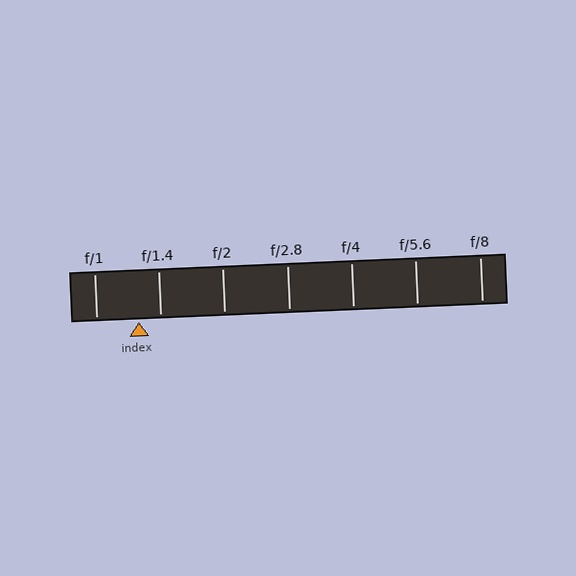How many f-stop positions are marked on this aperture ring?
There are 7 f-stop positions marked.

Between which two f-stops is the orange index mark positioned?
The index mark is between f/1 and f/1.4.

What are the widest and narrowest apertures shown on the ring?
The widest aperture shown is f/1 and the narrowest is f/8.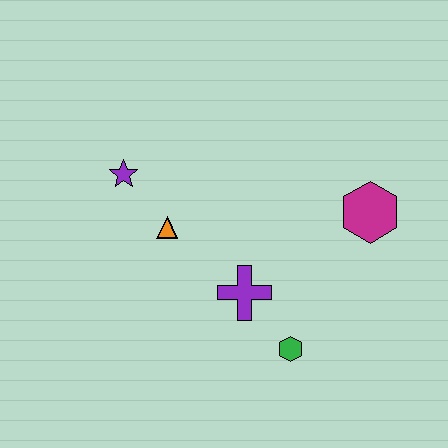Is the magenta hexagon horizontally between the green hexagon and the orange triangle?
No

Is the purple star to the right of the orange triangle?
No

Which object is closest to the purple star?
The orange triangle is closest to the purple star.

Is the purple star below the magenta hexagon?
No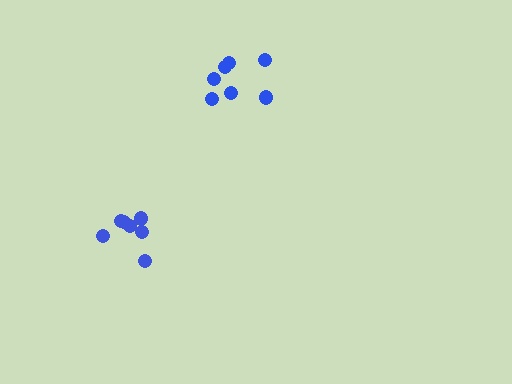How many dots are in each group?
Group 1: 7 dots, Group 2: 7 dots (14 total).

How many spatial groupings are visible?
There are 2 spatial groupings.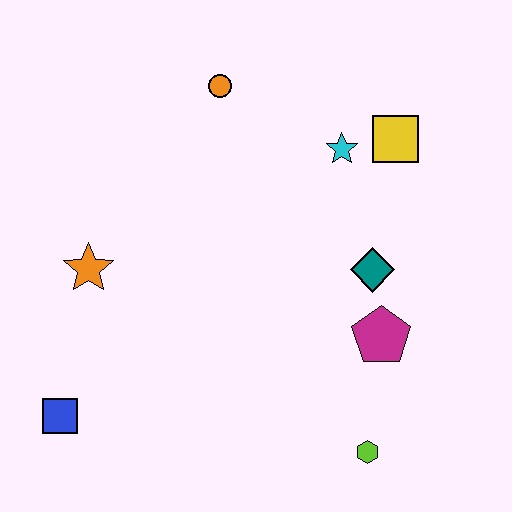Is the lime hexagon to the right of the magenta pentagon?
No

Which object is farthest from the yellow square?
The blue square is farthest from the yellow square.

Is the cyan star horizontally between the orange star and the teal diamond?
Yes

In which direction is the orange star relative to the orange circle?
The orange star is below the orange circle.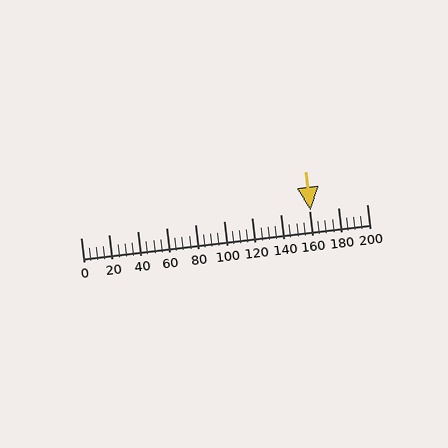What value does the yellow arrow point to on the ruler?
The yellow arrow points to approximately 161.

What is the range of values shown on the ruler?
The ruler shows values from 0 to 200.